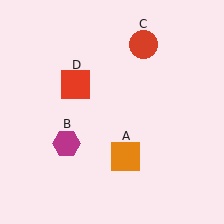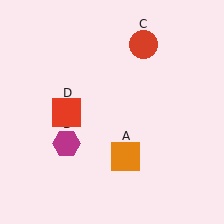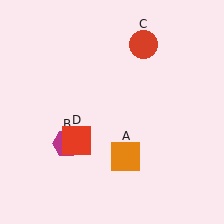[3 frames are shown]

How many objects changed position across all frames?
1 object changed position: red square (object D).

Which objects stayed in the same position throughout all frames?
Orange square (object A) and magenta hexagon (object B) and red circle (object C) remained stationary.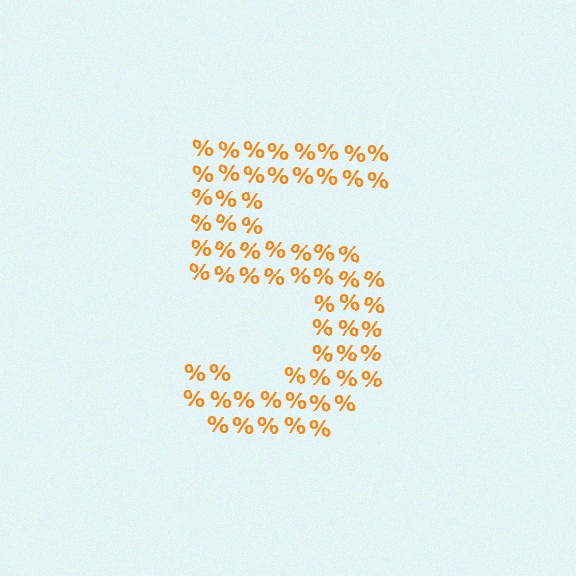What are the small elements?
The small elements are percent signs.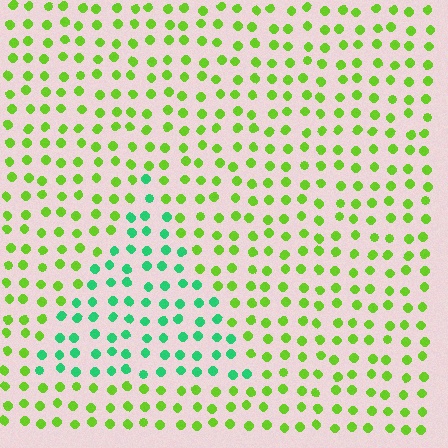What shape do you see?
I see a triangle.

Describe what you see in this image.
The image is filled with small lime elements in a uniform arrangement. A triangle-shaped region is visible where the elements are tinted to a slightly different hue, forming a subtle color boundary.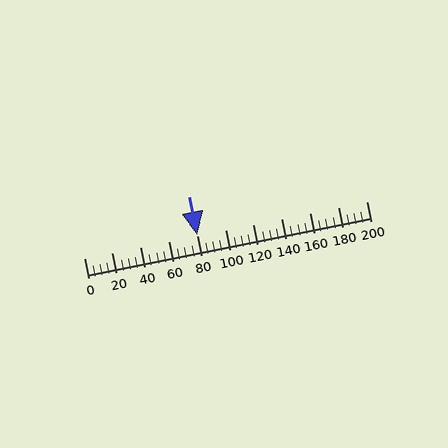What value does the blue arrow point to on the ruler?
The blue arrow points to approximately 80.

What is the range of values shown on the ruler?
The ruler shows values from 0 to 200.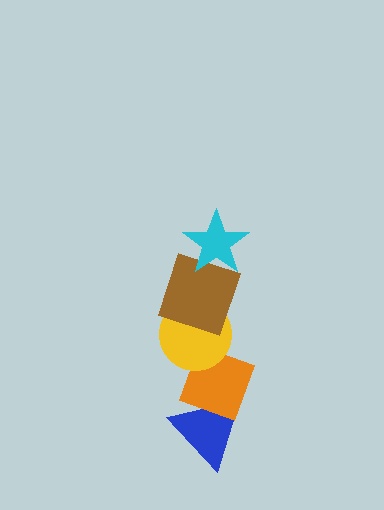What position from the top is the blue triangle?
The blue triangle is 5th from the top.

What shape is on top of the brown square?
The cyan star is on top of the brown square.